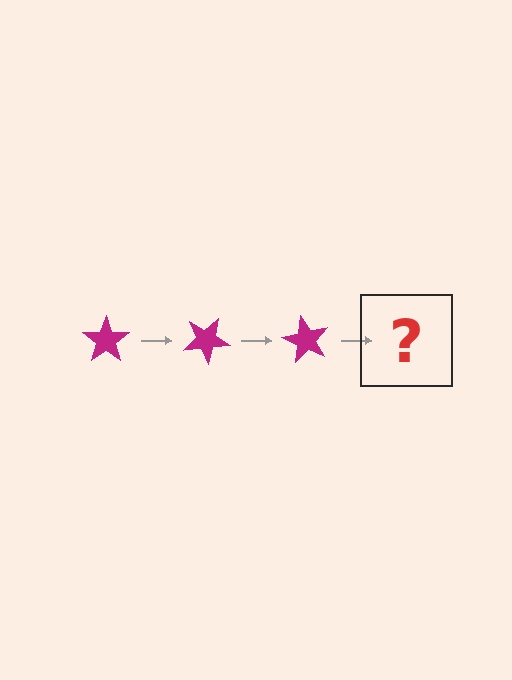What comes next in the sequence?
The next element should be a magenta star rotated 90 degrees.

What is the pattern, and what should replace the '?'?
The pattern is that the star rotates 30 degrees each step. The '?' should be a magenta star rotated 90 degrees.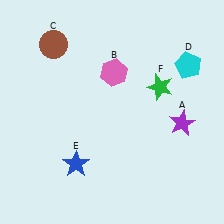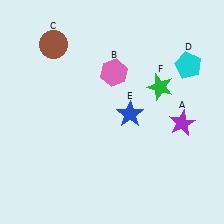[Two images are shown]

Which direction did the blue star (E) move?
The blue star (E) moved right.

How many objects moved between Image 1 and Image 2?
1 object moved between the two images.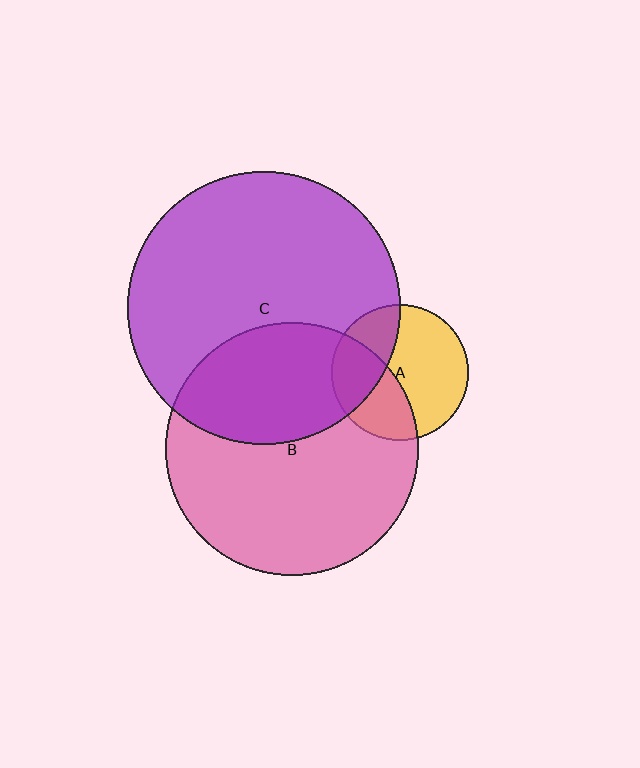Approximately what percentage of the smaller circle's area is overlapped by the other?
Approximately 35%.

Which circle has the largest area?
Circle C (purple).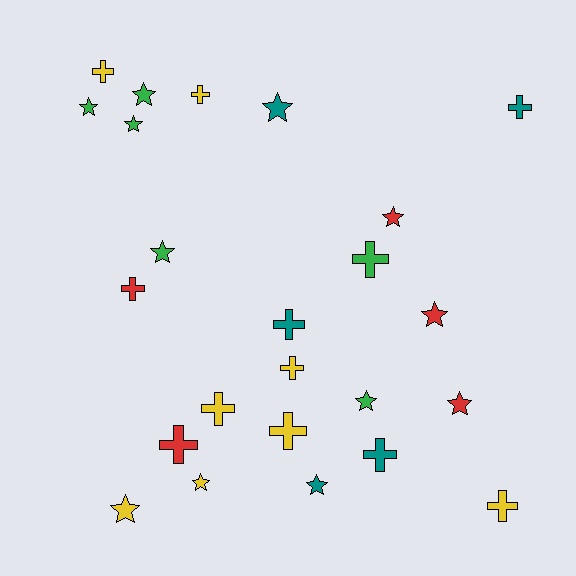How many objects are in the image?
There are 24 objects.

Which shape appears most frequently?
Star, with 12 objects.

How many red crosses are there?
There are 2 red crosses.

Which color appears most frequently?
Yellow, with 8 objects.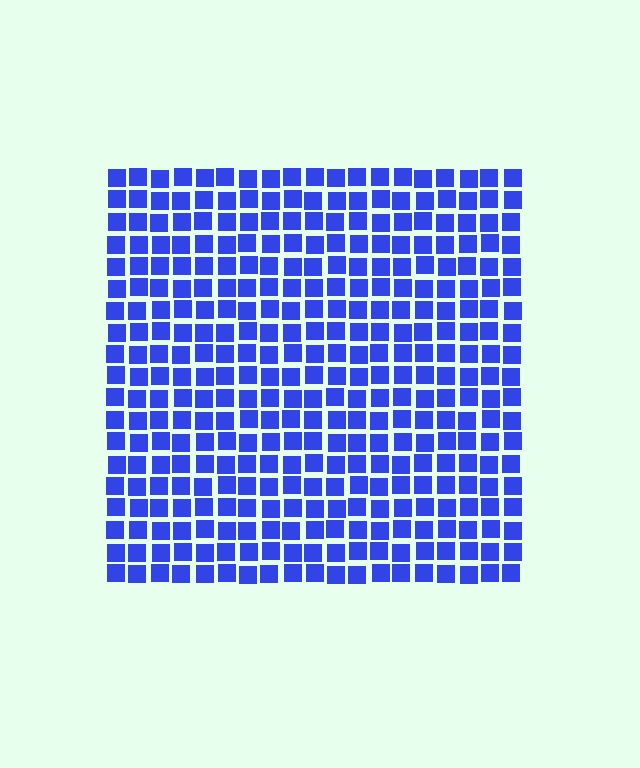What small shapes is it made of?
It is made of small squares.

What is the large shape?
The large shape is a square.